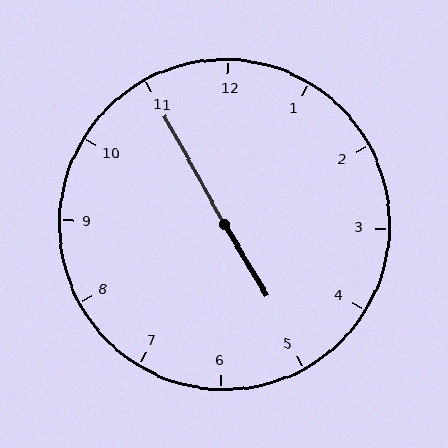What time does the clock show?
4:55.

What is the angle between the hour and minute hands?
Approximately 178 degrees.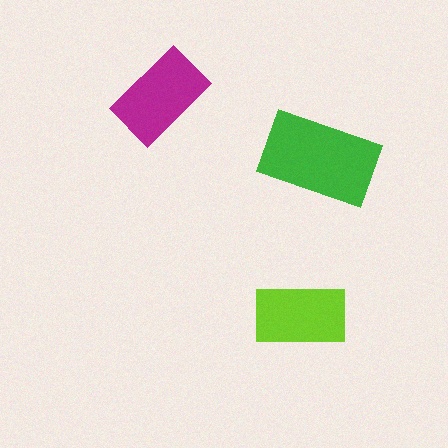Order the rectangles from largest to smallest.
the green one, the magenta one, the lime one.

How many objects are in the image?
There are 3 objects in the image.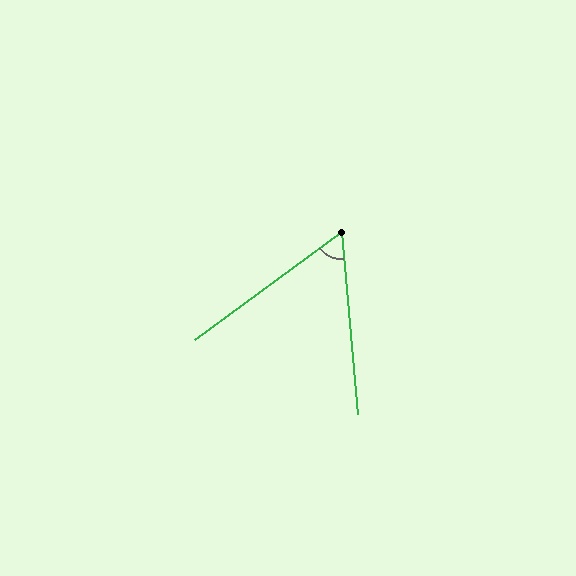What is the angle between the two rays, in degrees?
Approximately 59 degrees.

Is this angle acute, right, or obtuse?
It is acute.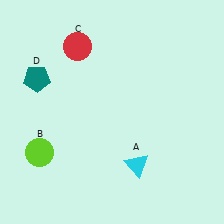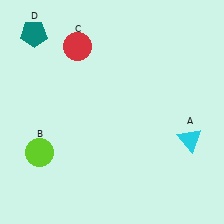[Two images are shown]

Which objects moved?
The objects that moved are: the cyan triangle (A), the teal pentagon (D).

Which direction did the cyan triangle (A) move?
The cyan triangle (A) moved right.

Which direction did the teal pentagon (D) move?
The teal pentagon (D) moved up.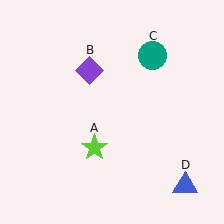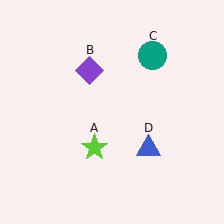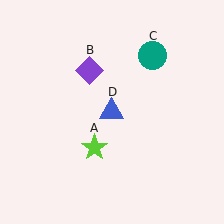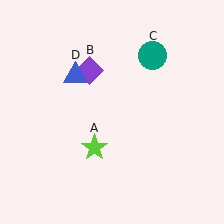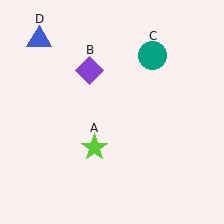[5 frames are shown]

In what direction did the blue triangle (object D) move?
The blue triangle (object D) moved up and to the left.